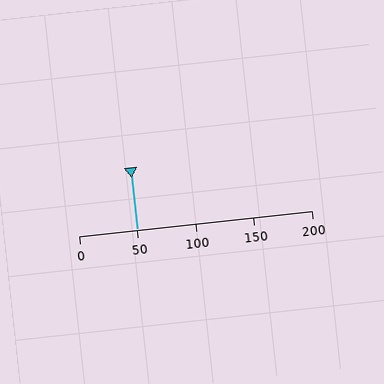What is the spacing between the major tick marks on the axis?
The major ticks are spaced 50 apart.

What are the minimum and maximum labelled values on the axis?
The axis runs from 0 to 200.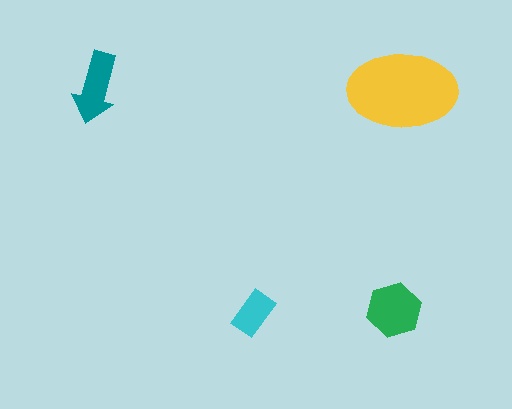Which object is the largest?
The yellow ellipse.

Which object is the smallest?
The cyan rectangle.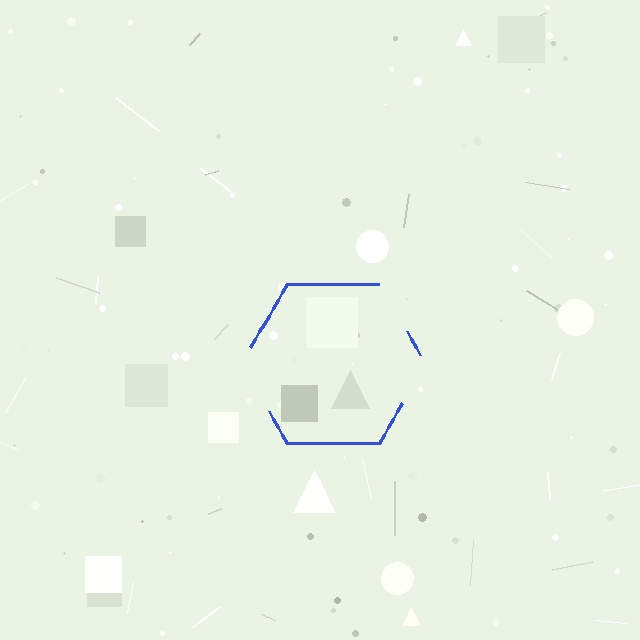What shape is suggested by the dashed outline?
The dashed outline suggests a hexagon.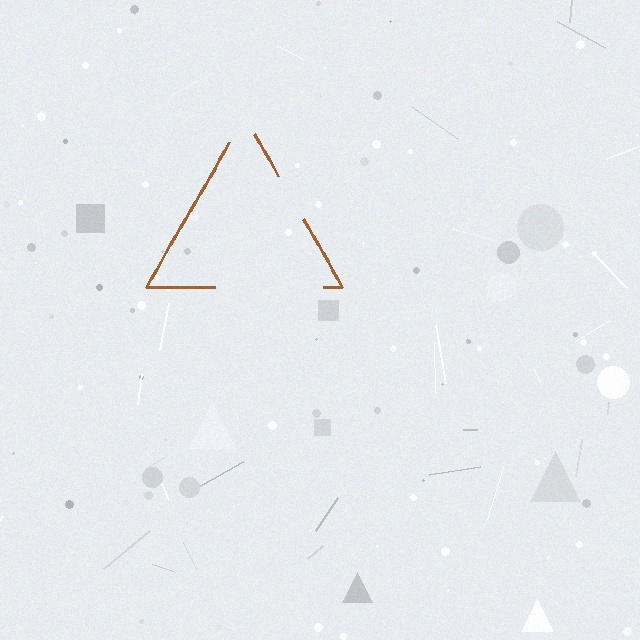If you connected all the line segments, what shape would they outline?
They would outline a triangle.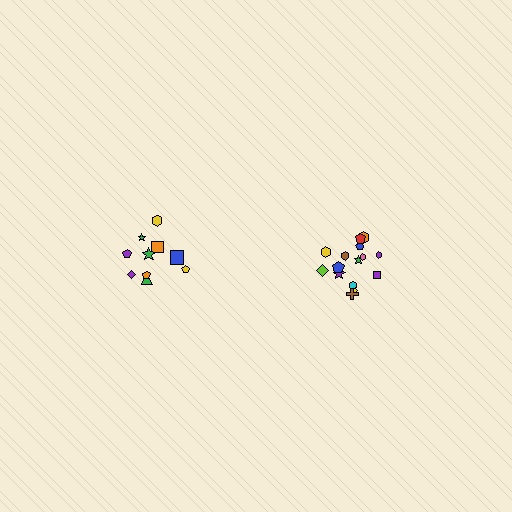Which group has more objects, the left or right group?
The right group.